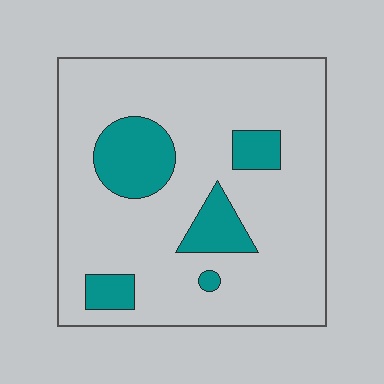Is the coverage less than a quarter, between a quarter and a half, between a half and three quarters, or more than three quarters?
Less than a quarter.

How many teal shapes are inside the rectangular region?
5.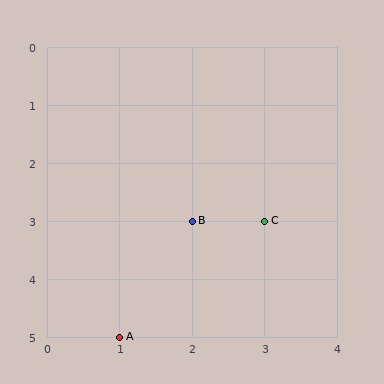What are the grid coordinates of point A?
Point A is at grid coordinates (1, 5).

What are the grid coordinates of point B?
Point B is at grid coordinates (2, 3).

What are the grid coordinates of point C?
Point C is at grid coordinates (3, 3).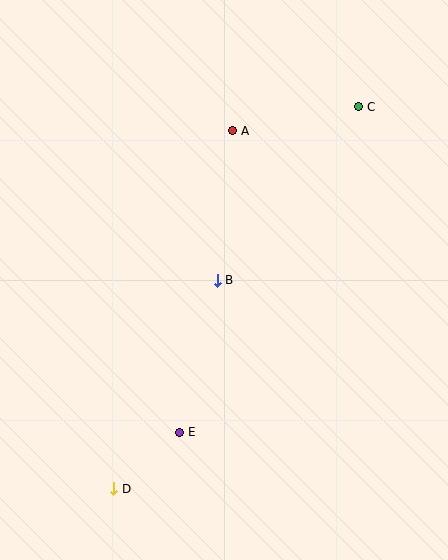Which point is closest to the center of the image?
Point B at (217, 280) is closest to the center.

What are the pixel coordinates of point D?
Point D is at (114, 489).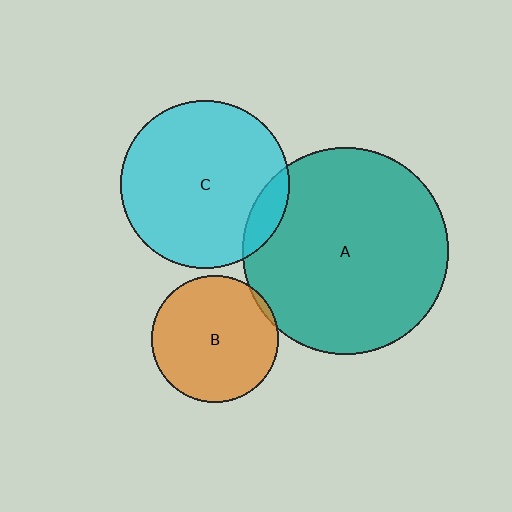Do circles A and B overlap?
Yes.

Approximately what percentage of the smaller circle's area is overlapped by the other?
Approximately 5%.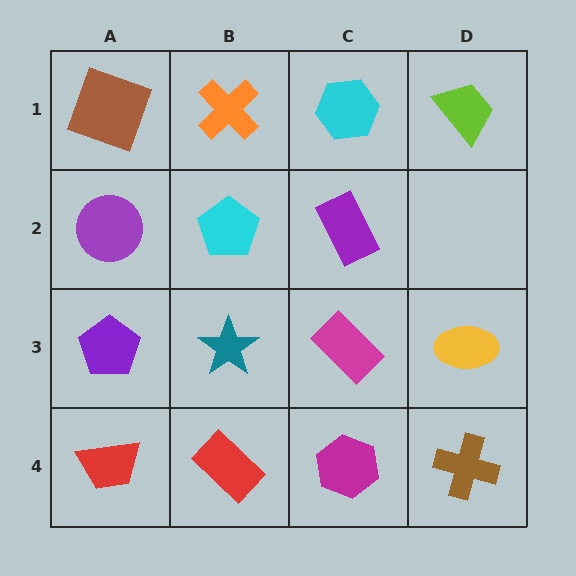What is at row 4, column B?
A red rectangle.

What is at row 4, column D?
A brown cross.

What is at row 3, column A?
A purple pentagon.